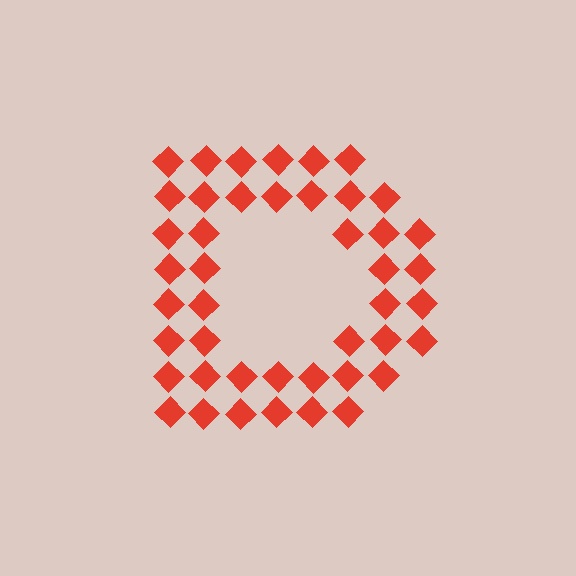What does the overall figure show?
The overall figure shows the letter D.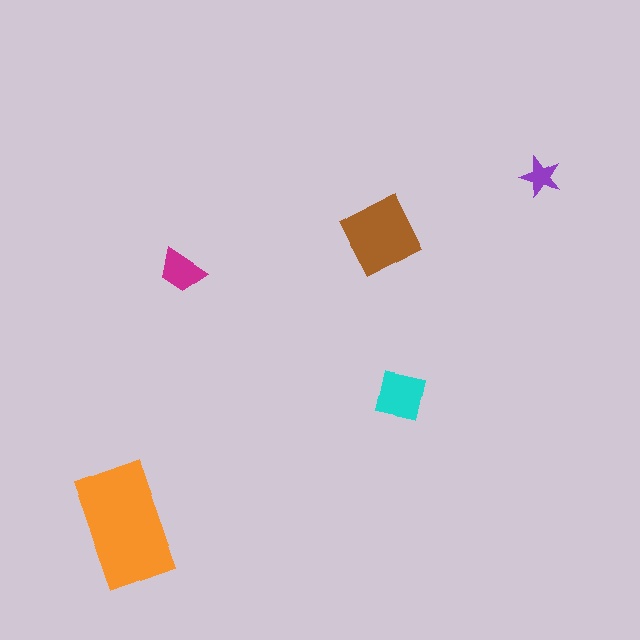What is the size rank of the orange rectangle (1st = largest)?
1st.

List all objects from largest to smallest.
The orange rectangle, the brown diamond, the cyan square, the magenta trapezoid, the purple star.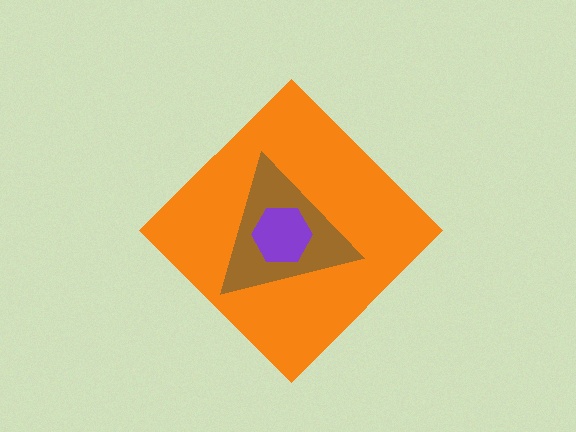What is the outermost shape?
The orange diamond.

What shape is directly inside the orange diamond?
The brown triangle.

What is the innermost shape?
The purple hexagon.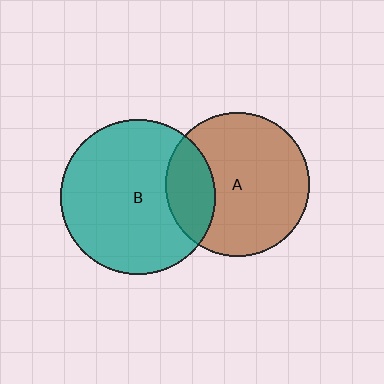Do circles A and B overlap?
Yes.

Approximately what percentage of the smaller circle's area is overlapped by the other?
Approximately 25%.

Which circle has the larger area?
Circle B (teal).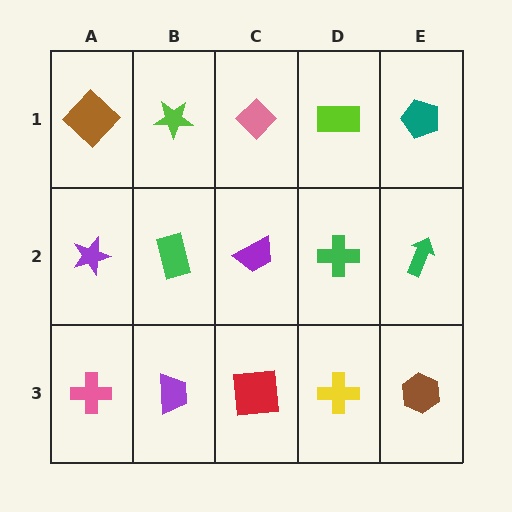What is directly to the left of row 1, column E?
A lime rectangle.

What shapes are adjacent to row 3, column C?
A purple trapezoid (row 2, column C), a purple trapezoid (row 3, column B), a yellow cross (row 3, column D).